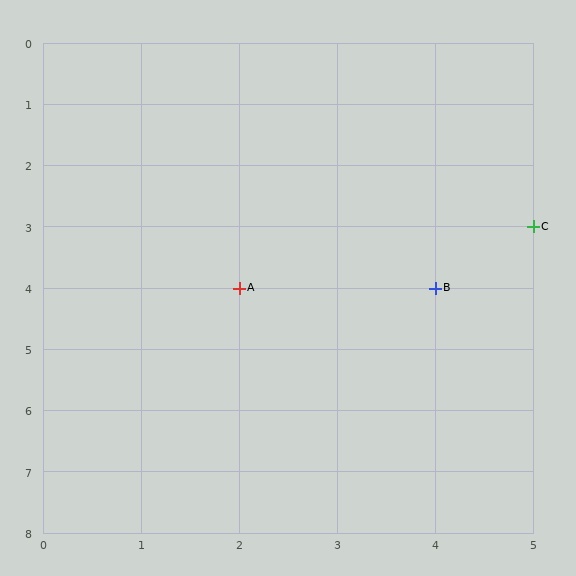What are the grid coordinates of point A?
Point A is at grid coordinates (2, 4).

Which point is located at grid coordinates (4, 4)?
Point B is at (4, 4).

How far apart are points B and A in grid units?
Points B and A are 2 columns apart.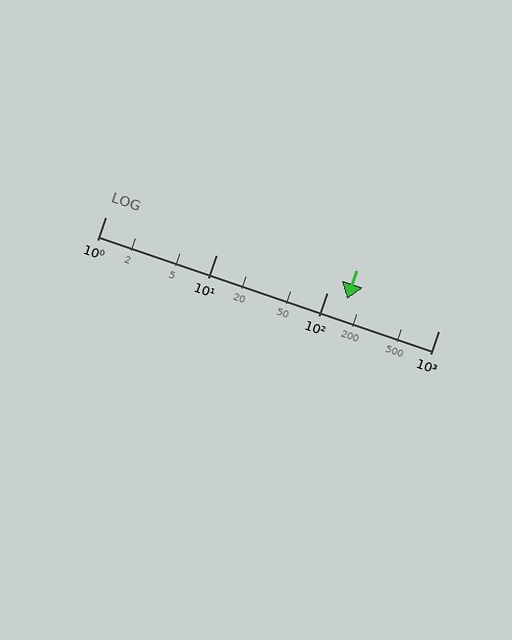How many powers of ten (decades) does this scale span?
The scale spans 3 decades, from 1 to 1000.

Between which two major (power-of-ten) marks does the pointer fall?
The pointer is between 100 and 1000.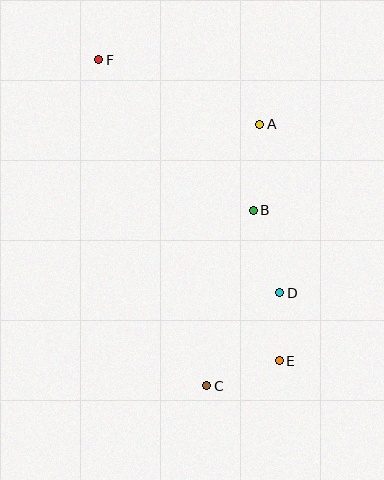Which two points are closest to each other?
Points D and E are closest to each other.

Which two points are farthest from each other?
Points E and F are farthest from each other.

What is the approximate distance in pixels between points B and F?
The distance between B and F is approximately 216 pixels.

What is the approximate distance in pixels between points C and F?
The distance between C and F is approximately 343 pixels.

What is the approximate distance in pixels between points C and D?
The distance between C and D is approximately 118 pixels.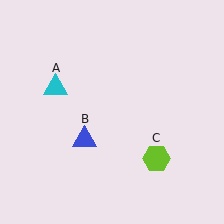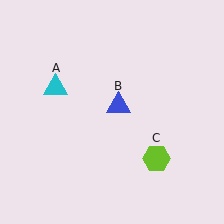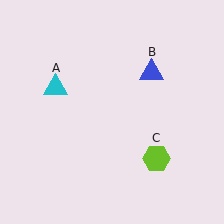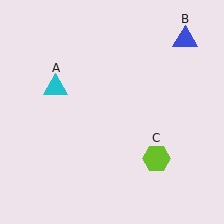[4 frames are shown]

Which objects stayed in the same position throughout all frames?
Cyan triangle (object A) and lime hexagon (object C) remained stationary.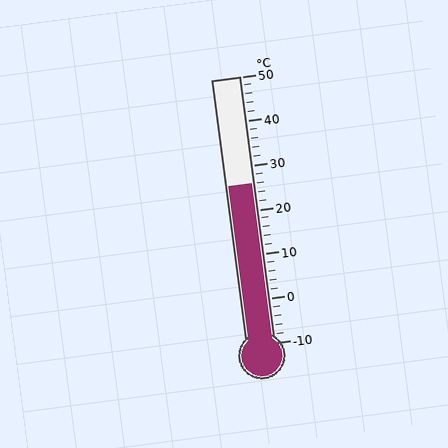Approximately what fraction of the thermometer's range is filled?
The thermometer is filled to approximately 60% of its range.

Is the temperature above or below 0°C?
The temperature is above 0°C.